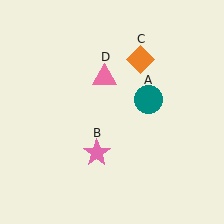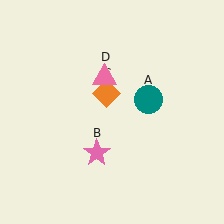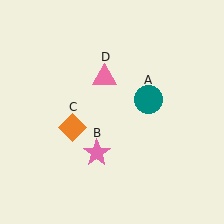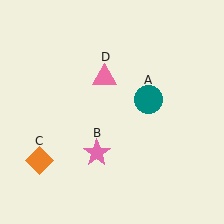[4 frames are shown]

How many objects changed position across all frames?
1 object changed position: orange diamond (object C).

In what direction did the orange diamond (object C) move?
The orange diamond (object C) moved down and to the left.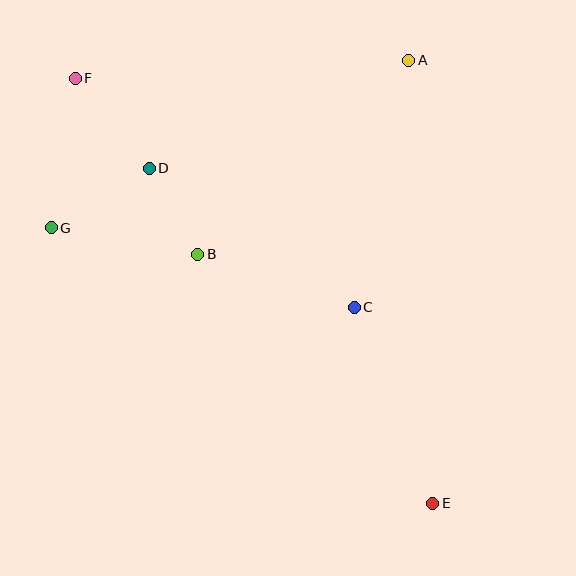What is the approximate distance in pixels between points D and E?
The distance between D and E is approximately 439 pixels.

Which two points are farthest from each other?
Points E and F are farthest from each other.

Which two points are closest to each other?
Points B and D are closest to each other.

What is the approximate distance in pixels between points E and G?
The distance between E and G is approximately 470 pixels.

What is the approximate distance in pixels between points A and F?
The distance between A and F is approximately 334 pixels.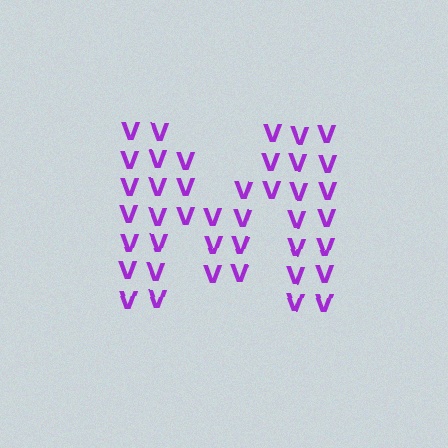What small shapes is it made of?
It is made of small letter V's.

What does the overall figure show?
The overall figure shows the letter M.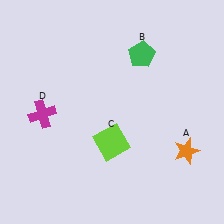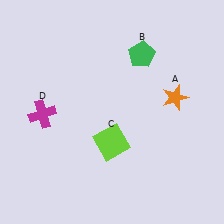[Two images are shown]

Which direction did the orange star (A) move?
The orange star (A) moved up.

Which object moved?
The orange star (A) moved up.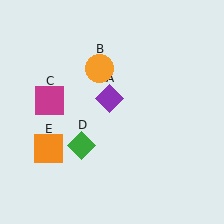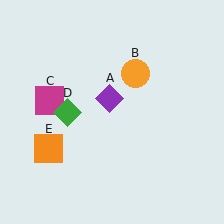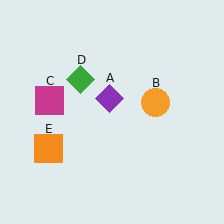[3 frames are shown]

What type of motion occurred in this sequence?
The orange circle (object B), green diamond (object D) rotated clockwise around the center of the scene.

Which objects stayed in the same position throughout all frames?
Purple diamond (object A) and magenta square (object C) and orange square (object E) remained stationary.